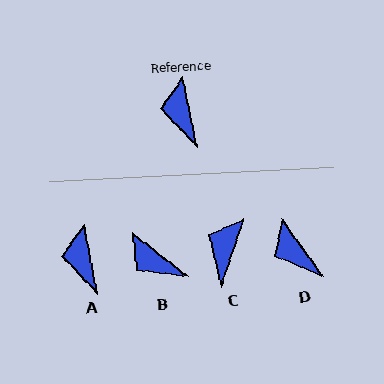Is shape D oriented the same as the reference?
No, it is off by about 24 degrees.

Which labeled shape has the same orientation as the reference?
A.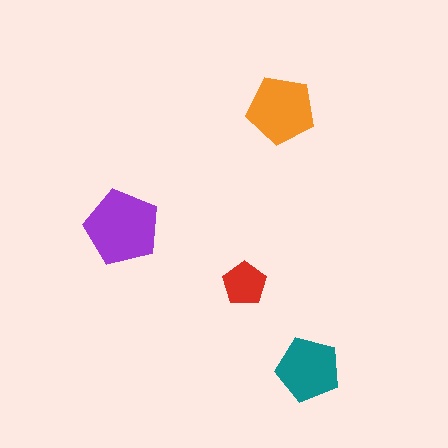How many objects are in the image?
There are 4 objects in the image.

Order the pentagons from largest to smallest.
the purple one, the orange one, the teal one, the red one.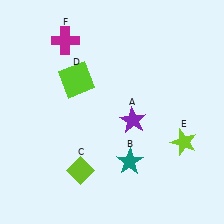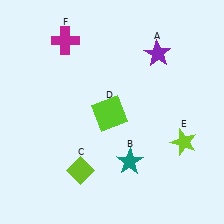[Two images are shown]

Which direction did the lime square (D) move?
The lime square (D) moved down.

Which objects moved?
The objects that moved are: the purple star (A), the lime square (D).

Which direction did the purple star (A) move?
The purple star (A) moved up.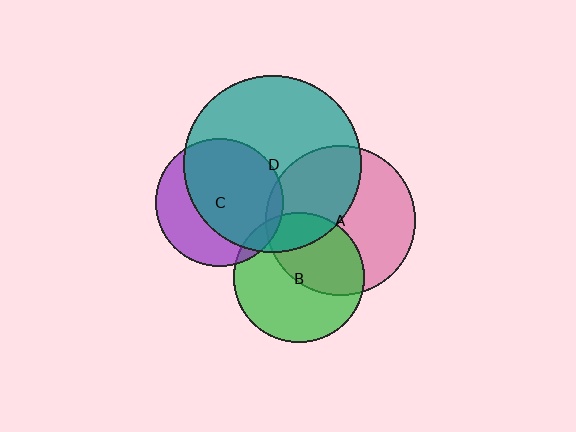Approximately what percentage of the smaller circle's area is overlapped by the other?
Approximately 40%.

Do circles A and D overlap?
Yes.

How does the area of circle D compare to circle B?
Approximately 1.8 times.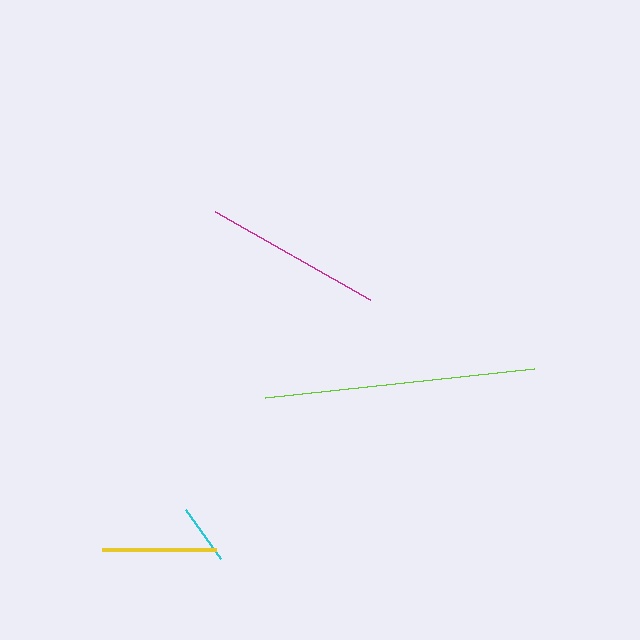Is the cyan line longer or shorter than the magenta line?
The magenta line is longer than the cyan line.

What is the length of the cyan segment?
The cyan segment is approximately 61 pixels long.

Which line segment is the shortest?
The cyan line is the shortest at approximately 61 pixels.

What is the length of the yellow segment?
The yellow segment is approximately 114 pixels long.